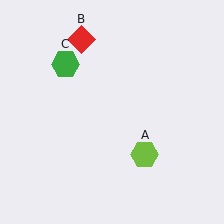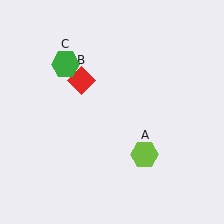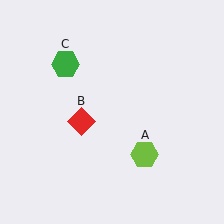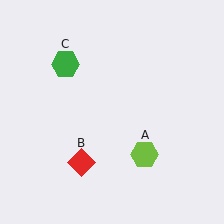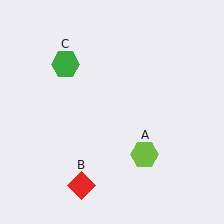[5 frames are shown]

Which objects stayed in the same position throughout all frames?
Lime hexagon (object A) and green hexagon (object C) remained stationary.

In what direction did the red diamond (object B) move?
The red diamond (object B) moved down.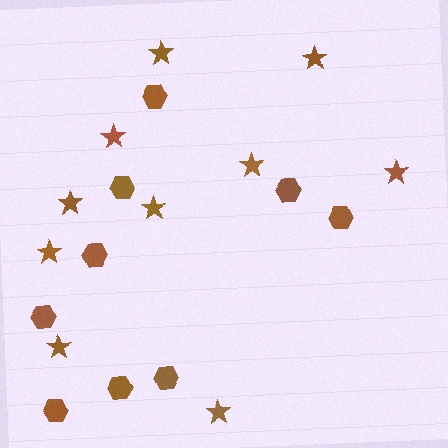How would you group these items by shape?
There are 2 groups: one group of hexagons (9) and one group of stars (10).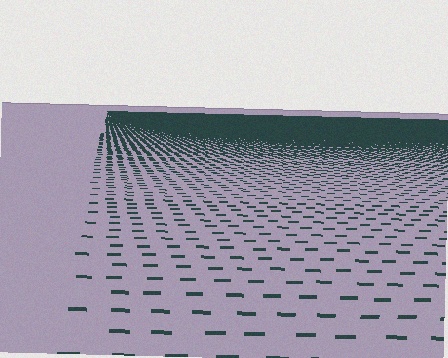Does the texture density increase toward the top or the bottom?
Density increases toward the top.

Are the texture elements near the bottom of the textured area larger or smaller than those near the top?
Larger. Near the bottom, elements are closer to the viewer and appear at a bigger on-screen size.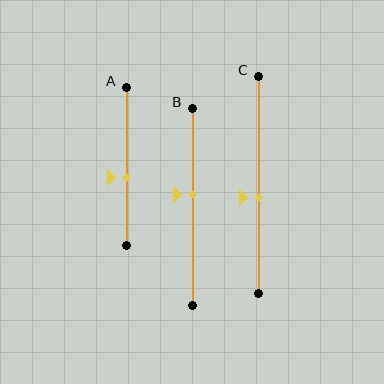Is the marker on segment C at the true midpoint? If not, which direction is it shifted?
No, the marker on segment C is shifted downward by about 6% of the segment length.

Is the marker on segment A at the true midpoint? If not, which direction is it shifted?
No, the marker on segment A is shifted downward by about 7% of the segment length.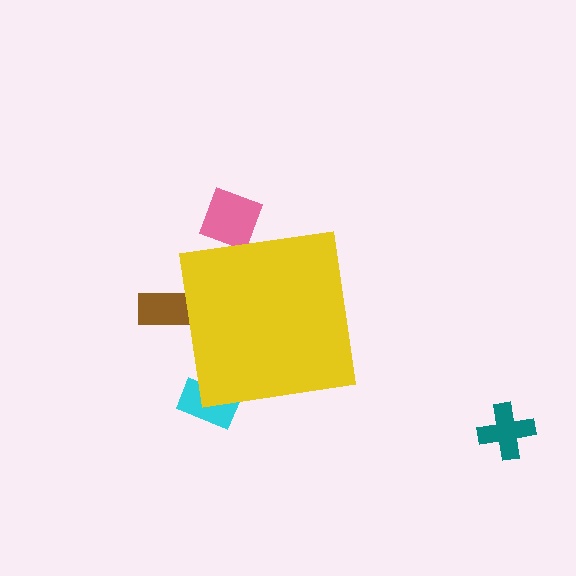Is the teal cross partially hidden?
No, the teal cross is fully visible.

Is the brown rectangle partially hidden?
Yes, the brown rectangle is partially hidden behind the yellow square.